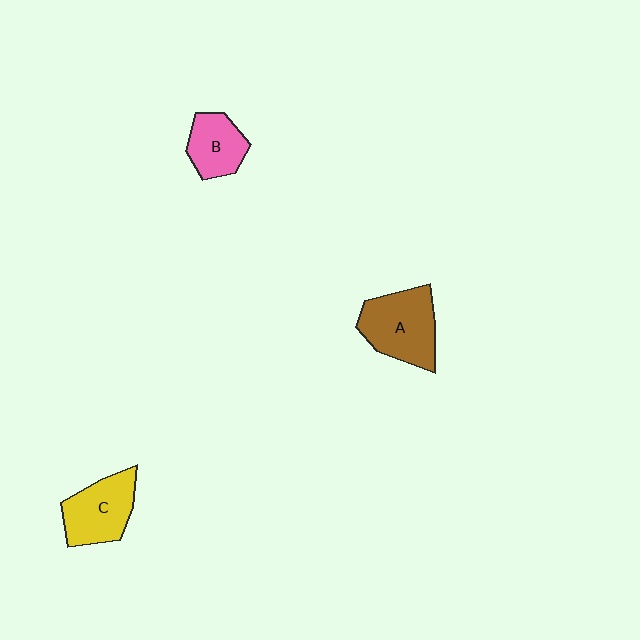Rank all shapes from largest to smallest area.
From largest to smallest: A (brown), C (yellow), B (pink).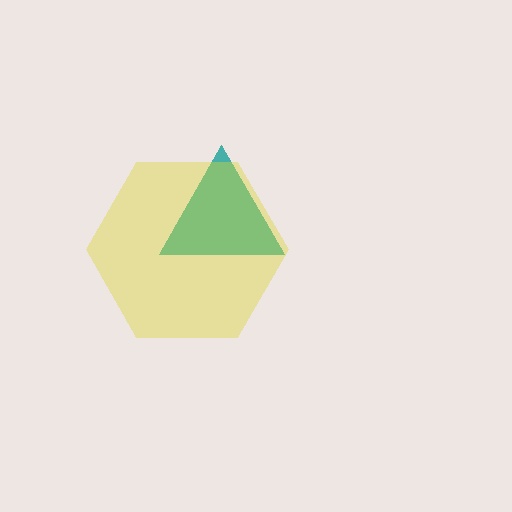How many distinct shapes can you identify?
There are 2 distinct shapes: a teal triangle, a yellow hexagon.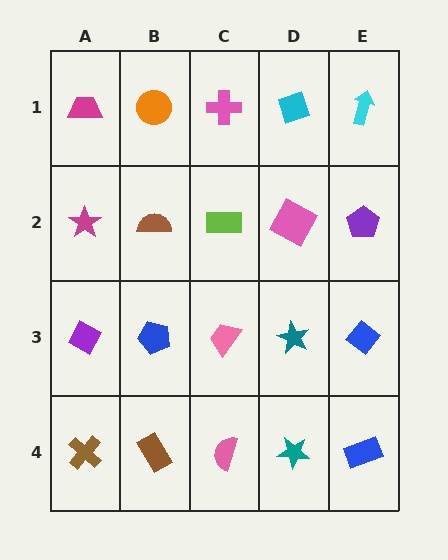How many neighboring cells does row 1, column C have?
3.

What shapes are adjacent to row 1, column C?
A lime rectangle (row 2, column C), an orange circle (row 1, column B), a cyan diamond (row 1, column D).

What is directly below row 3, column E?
A blue rectangle.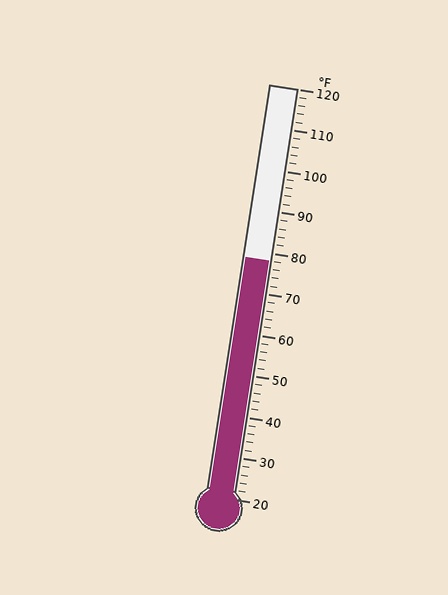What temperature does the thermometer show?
The thermometer shows approximately 78°F.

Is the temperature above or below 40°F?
The temperature is above 40°F.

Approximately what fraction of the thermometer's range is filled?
The thermometer is filled to approximately 60% of its range.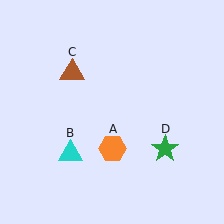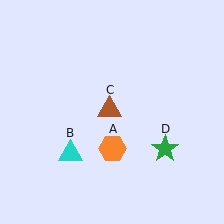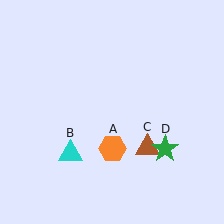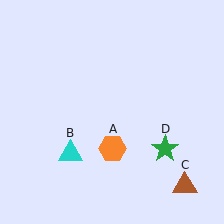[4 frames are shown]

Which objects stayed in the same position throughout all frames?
Orange hexagon (object A) and cyan triangle (object B) and green star (object D) remained stationary.